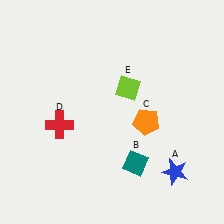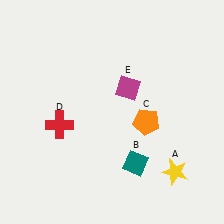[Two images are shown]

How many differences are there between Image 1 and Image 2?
There are 2 differences between the two images.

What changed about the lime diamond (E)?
In Image 1, E is lime. In Image 2, it changed to magenta.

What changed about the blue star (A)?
In Image 1, A is blue. In Image 2, it changed to yellow.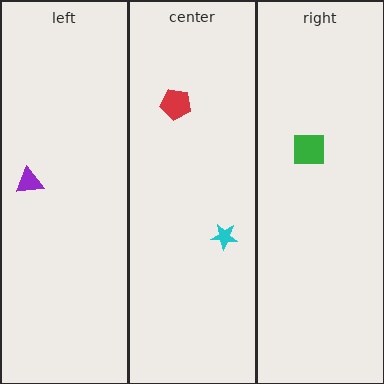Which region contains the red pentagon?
The center region.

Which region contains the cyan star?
The center region.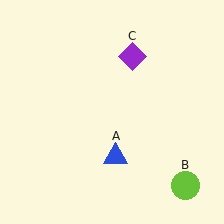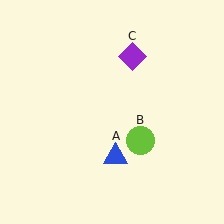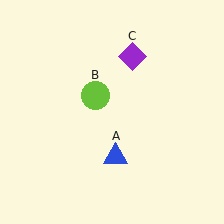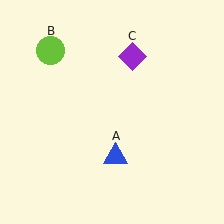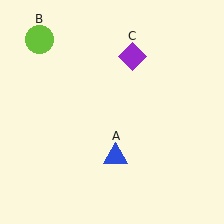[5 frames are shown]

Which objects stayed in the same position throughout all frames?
Blue triangle (object A) and purple diamond (object C) remained stationary.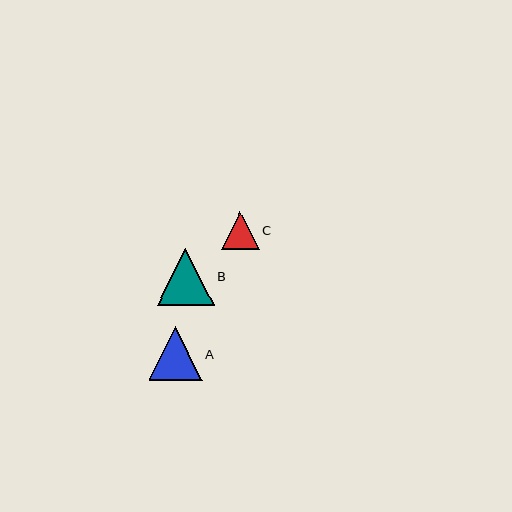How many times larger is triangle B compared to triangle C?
Triangle B is approximately 1.5 times the size of triangle C.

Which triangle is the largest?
Triangle B is the largest with a size of approximately 57 pixels.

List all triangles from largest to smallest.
From largest to smallest: B, A, C.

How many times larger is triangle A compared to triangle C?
Triangle A is approximately 1.4 times the size of triangle C.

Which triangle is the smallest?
Triangle C is the smallest with a size of approximately 38 pixels.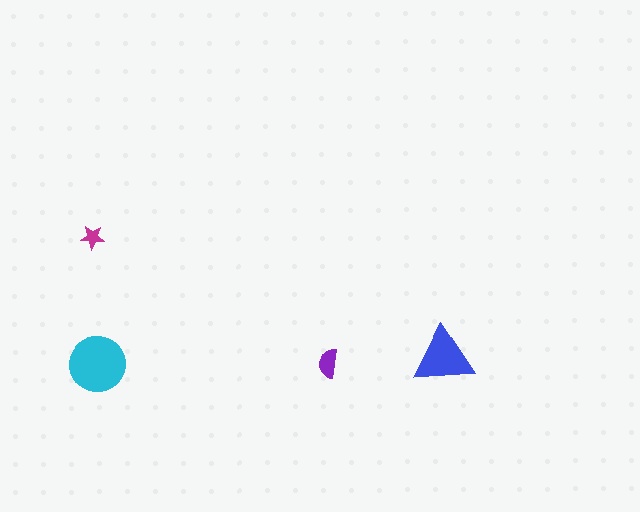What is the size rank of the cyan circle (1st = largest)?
1st.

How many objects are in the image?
There are 4 objects in the image.